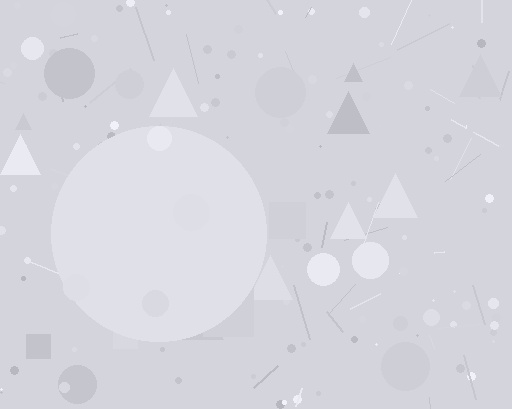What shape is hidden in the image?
A circle is hidden in the image.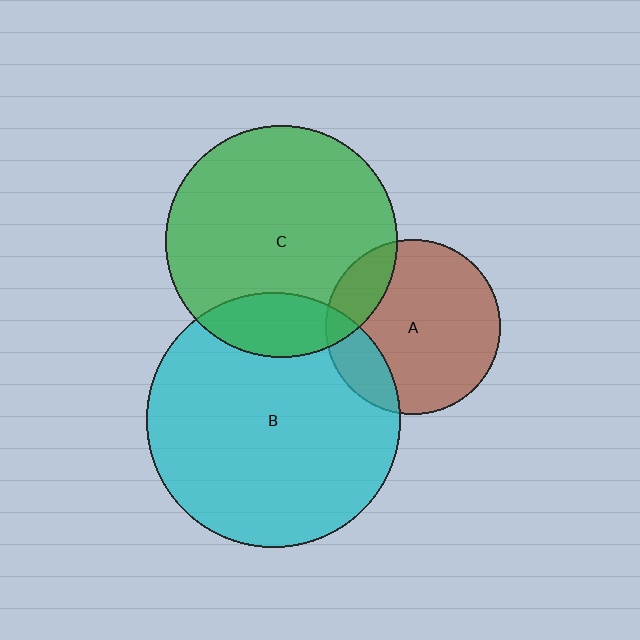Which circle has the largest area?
Circle B (cyan).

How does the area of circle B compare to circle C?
Approximately 1.2 times.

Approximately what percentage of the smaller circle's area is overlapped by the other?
Approximately 15%.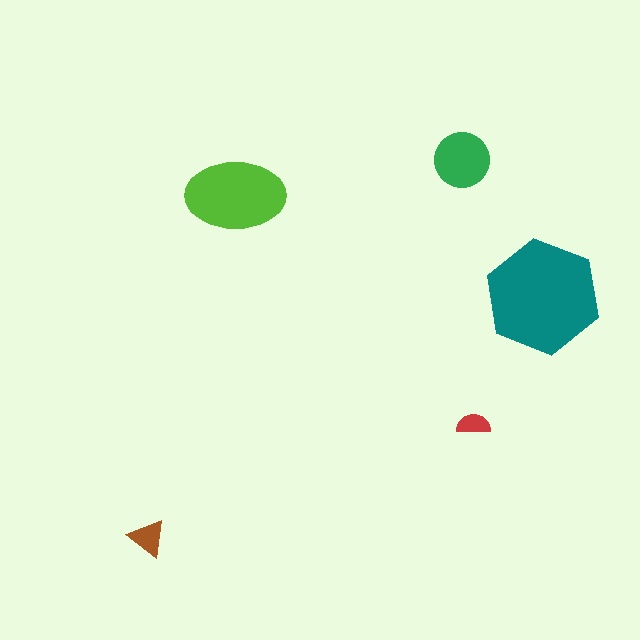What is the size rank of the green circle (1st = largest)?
3rd.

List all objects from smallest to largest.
The red semicircle, the brown triangle, the green circle, the lime ellipse, the teal hexagon.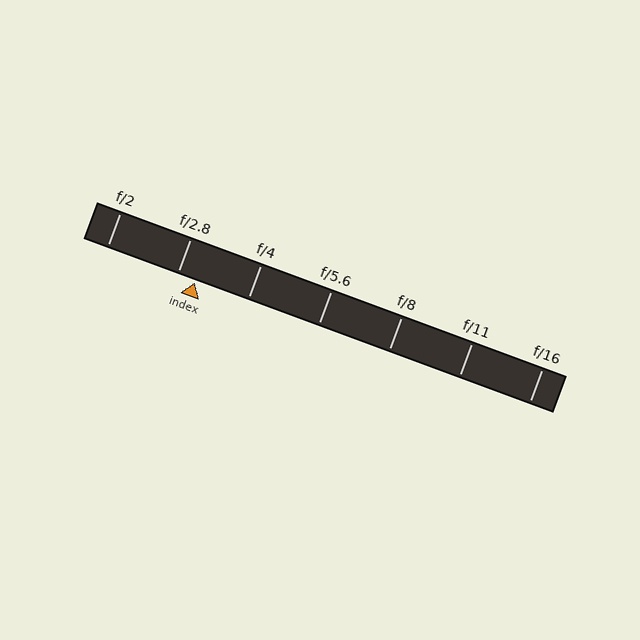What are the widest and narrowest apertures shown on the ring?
The widest aperture shown is f/2 and the narrowest is f/16.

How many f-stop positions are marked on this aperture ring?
There are 7 f-stop positions marked.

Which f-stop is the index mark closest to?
The index mark is closest to f/2.8.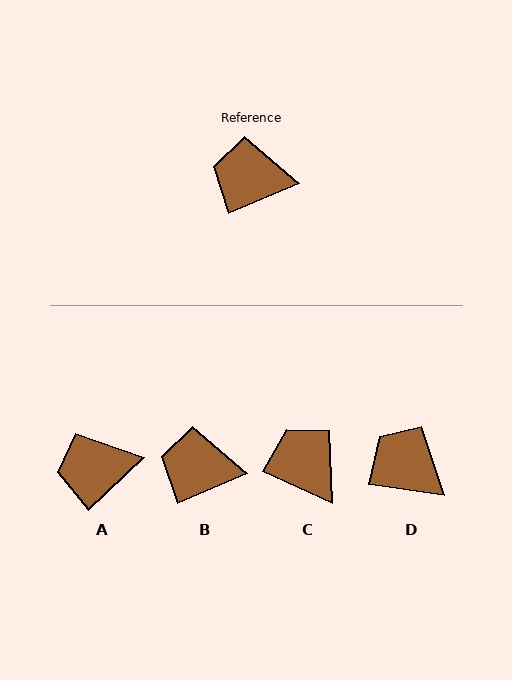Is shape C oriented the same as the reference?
No, it is off by about 47 degrees.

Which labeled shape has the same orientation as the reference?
B.